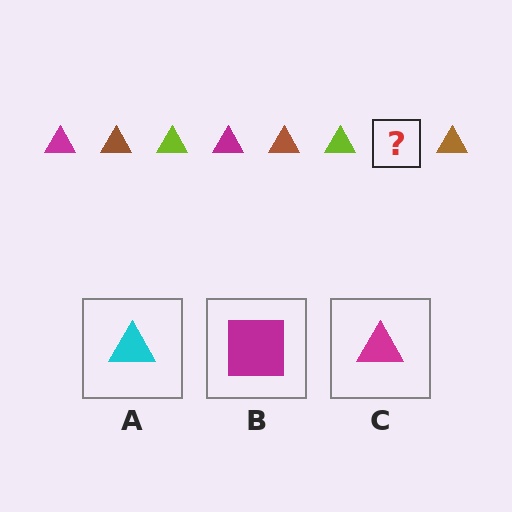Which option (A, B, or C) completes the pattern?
C.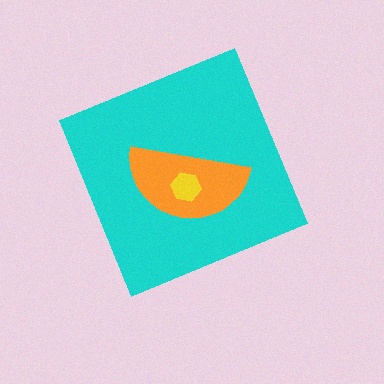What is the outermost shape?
The cyan diamond.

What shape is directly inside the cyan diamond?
The orange semicircle.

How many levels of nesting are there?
3.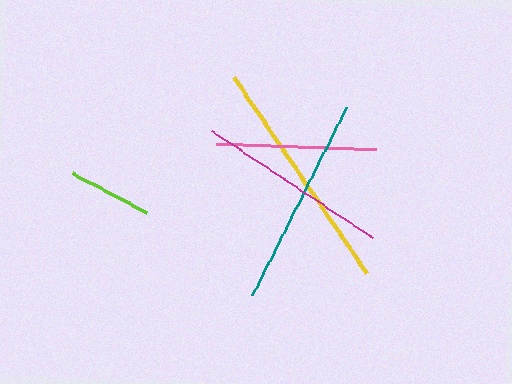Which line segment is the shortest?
The lime line is the shortest at approximately 85 pixels.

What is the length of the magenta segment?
The magenta segment is approximately 193 pixels long.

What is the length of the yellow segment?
The yellow segment is approximately 236 pixels long.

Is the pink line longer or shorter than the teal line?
The teal line is longer than the pink line.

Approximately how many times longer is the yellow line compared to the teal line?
The yellow line is approximately 1.1 times the length of the teal line.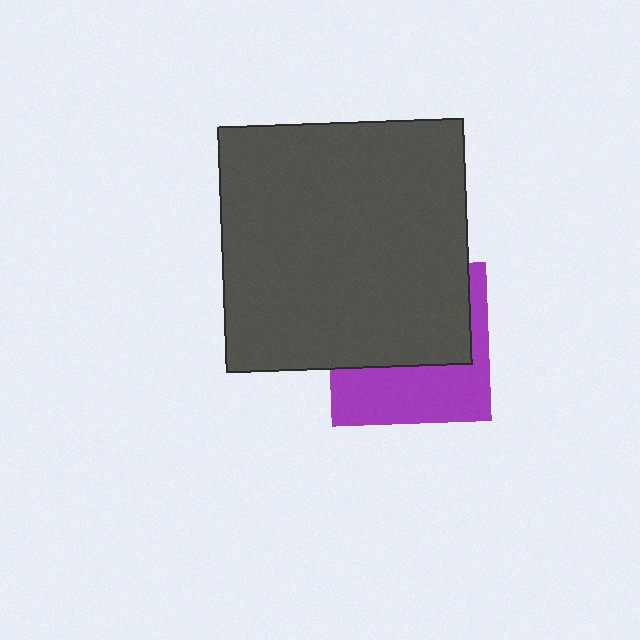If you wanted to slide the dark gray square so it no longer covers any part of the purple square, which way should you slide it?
Slide it up — that is the most direct way to separate the two shapes.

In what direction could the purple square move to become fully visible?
The purple square could move down. That would shift it out from behind the dark gray square entirely.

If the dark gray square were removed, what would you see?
You would see the complete purple square.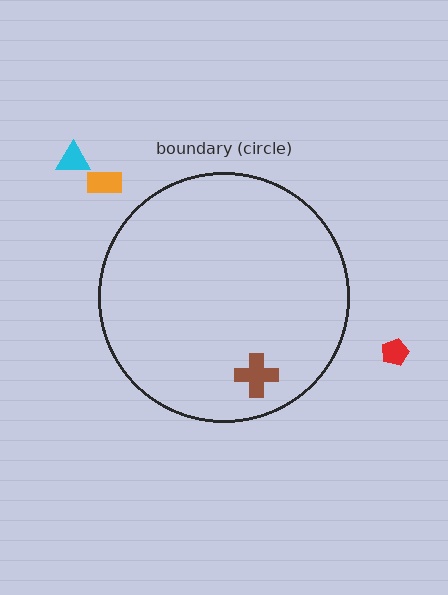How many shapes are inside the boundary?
1 inside, 3 outside.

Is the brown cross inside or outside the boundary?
Inside.